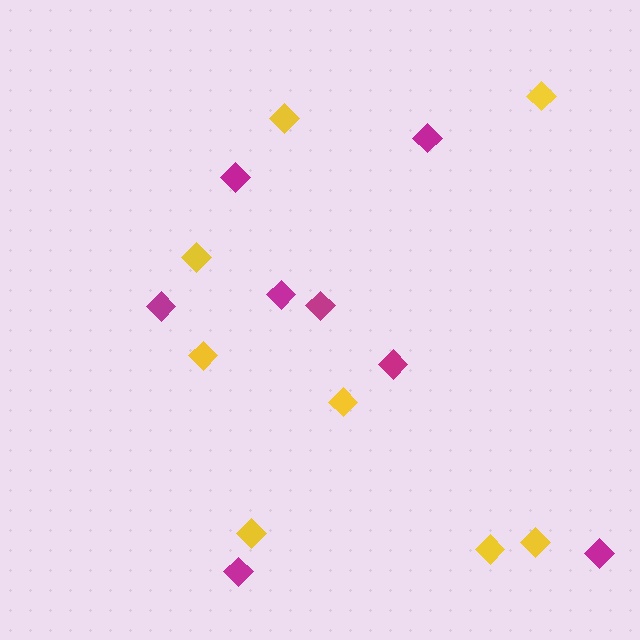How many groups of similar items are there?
There are 2 groups: one group of yellow diamonds (8) and one group of magenta diamonds (8).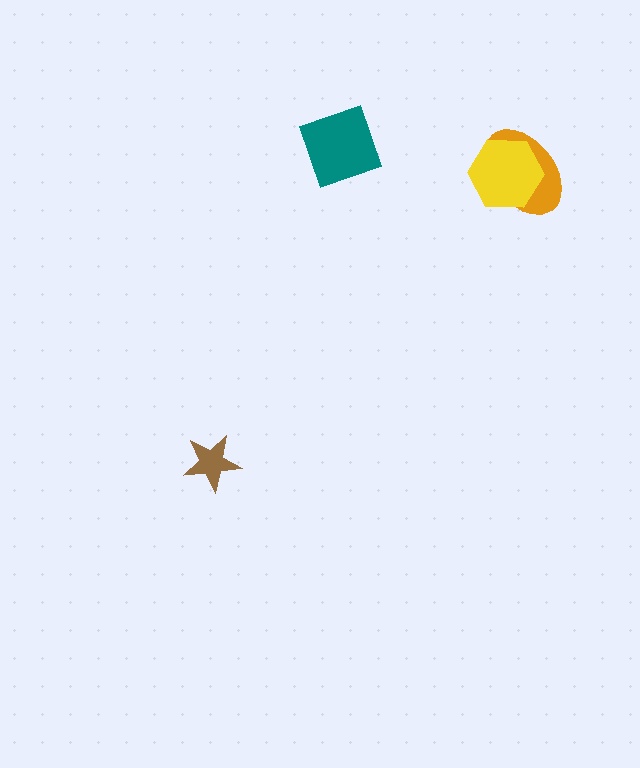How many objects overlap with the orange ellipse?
1 object overlaps with the orange ellipse.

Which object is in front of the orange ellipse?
The yellow hexagon is in front of the orange ellipse.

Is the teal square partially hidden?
No, no other shape covers it.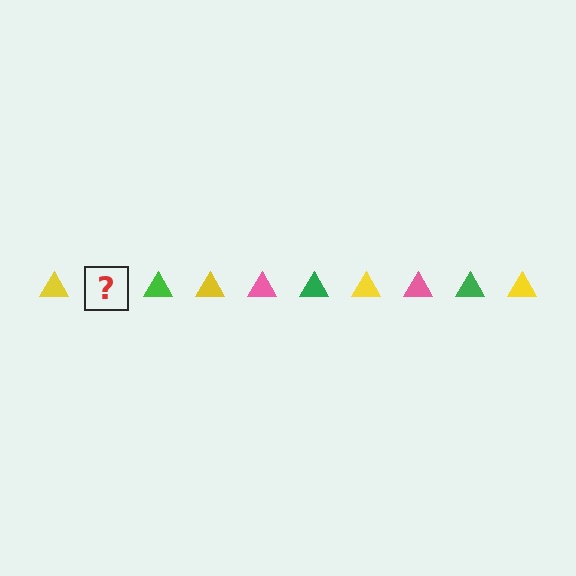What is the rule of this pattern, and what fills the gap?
The rule is that the pattern cycles through yellow, pink, green triangles. The gap should be filled with a pink triangle.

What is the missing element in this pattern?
The missing element is a pink triangle.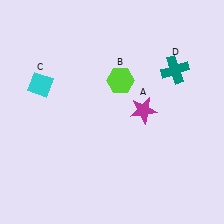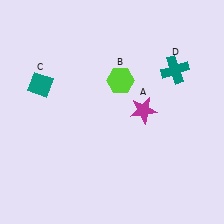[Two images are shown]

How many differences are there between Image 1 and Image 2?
There is 1 difference between the two images.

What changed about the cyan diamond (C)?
In Image 1, C is cyan. In Image 2, it changed to teal.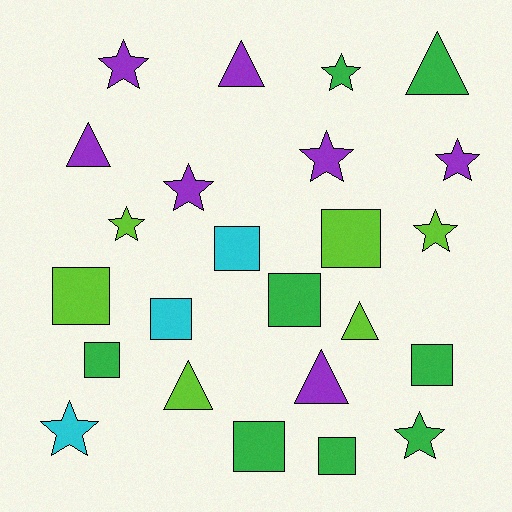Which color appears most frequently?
Green, with 8 objects.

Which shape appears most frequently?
Star, with 9 objects.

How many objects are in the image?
There are 24 objects.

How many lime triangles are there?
There are 2 lime triangles.